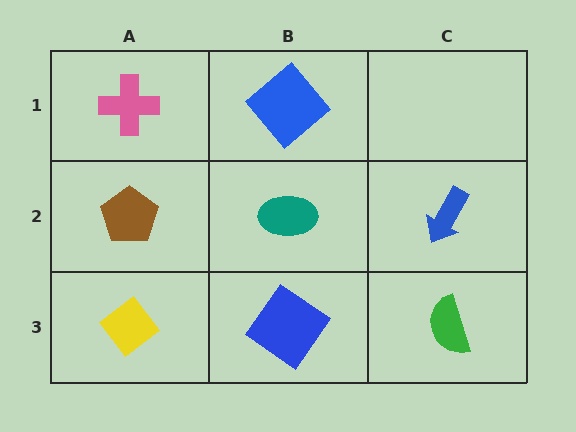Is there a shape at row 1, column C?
No, that cell is empty.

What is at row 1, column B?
A blue diamond.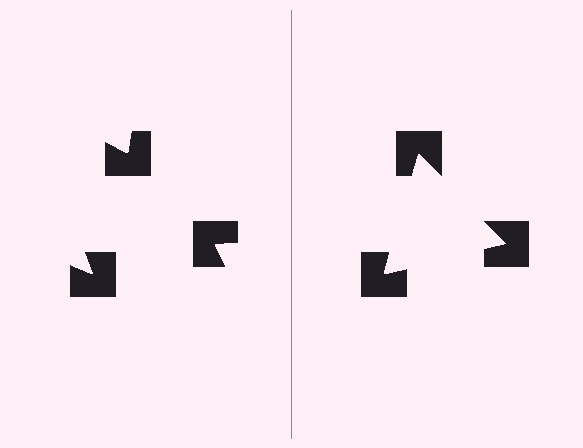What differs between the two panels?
The notched squares are positioned identically on both sides; only the wedge orientations differ. On the right they align to a triangle; on the left they are misaligned.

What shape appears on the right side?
An illusory triangle.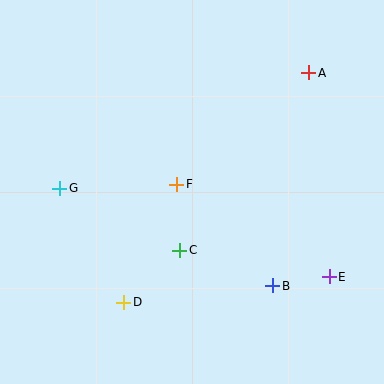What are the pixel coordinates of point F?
Point F is at (177, 184).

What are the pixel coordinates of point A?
Point A is at (309, 73).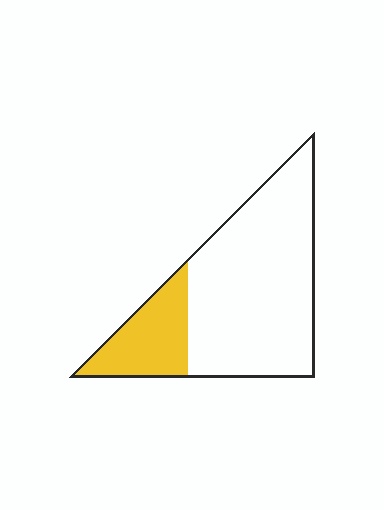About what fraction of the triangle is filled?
About one quarter (1/4).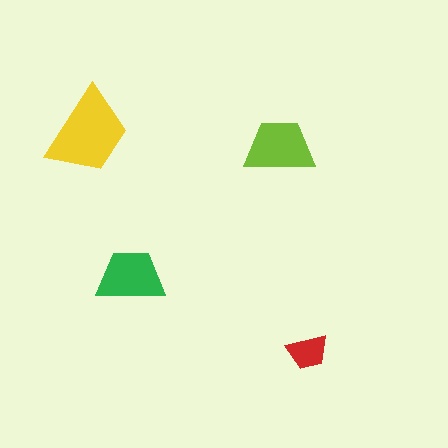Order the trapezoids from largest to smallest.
the yellow one, the lime one, the green one, the red one.